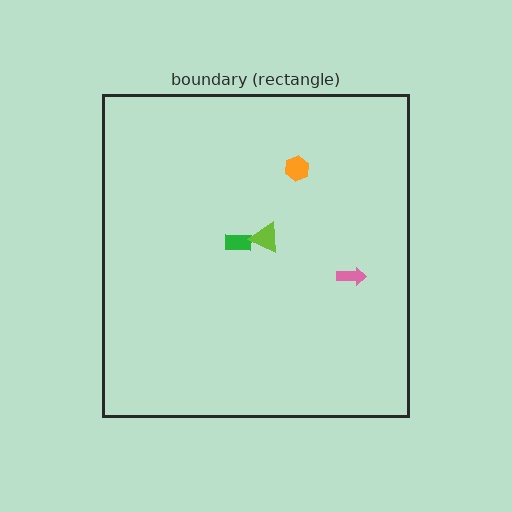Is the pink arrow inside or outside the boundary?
Inside.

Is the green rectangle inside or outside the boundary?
Inside.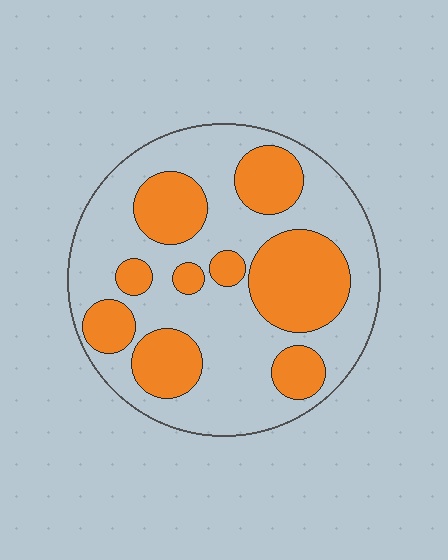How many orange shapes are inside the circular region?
9.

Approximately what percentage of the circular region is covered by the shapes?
Approximately 35%.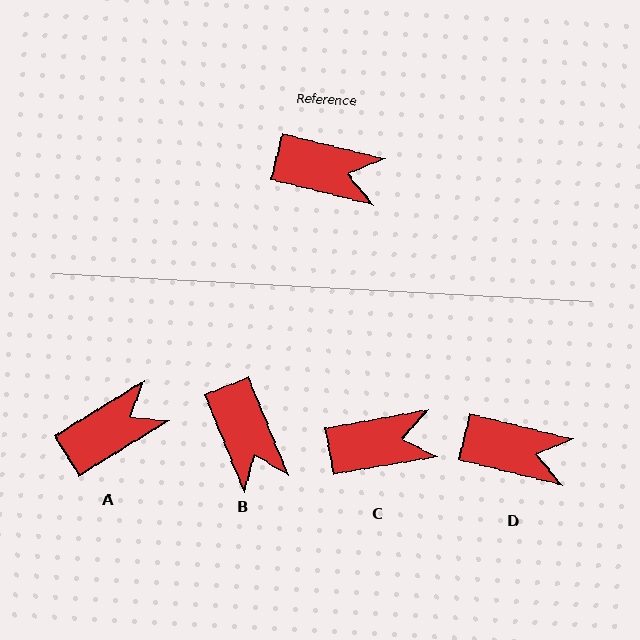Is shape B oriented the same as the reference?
No, it is off by about 54 degrees.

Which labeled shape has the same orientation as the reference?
D.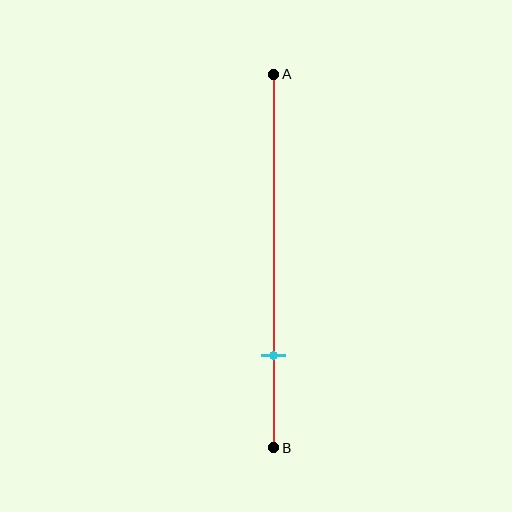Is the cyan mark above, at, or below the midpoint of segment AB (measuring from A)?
The cyan mark is below the midpoint of segment AB.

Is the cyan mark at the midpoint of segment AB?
No, the mark is at about 75% from A, not at the 50% midpoint.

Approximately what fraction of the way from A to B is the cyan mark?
The cyan mark is approximately 75% of the way from A to B.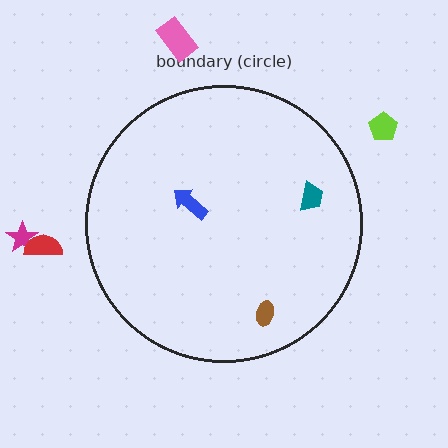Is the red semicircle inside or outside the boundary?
Outside.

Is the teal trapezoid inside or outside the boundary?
Inside.